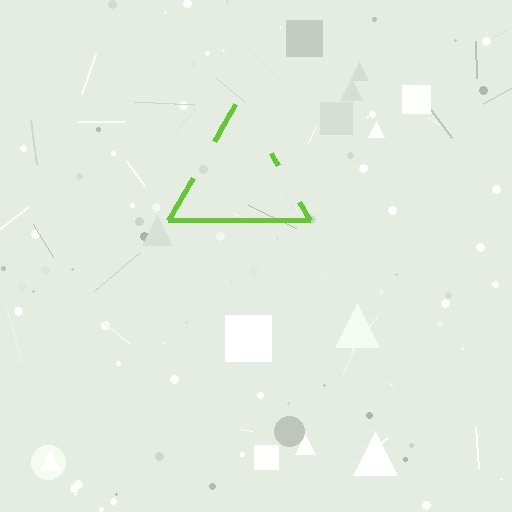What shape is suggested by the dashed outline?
The dashed outline suggests a triangle.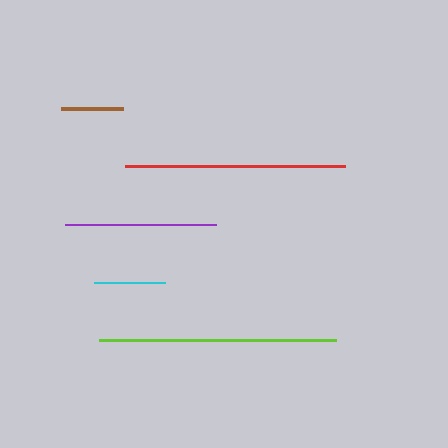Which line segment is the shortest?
The brown line is the shortest at approximately 62 pixels.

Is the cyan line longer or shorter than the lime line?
The lime line is longer than the cyan line.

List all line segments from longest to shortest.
From longest to shortest: lime, red, purple, cyan, brown.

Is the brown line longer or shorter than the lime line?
The lime line is longer than the brown line.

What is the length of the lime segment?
The lime segment is approximately 238 pixels long.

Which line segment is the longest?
The lime line is the longest at approximately 238 pixels.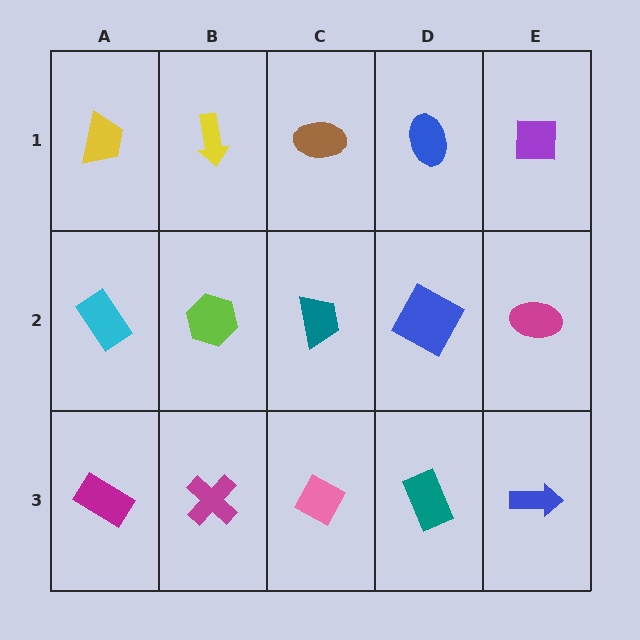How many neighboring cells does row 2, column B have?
4.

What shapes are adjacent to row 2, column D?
A blue ellipse (row 1, column D), a teal rectangle (row 3, column D), a teal trapezoid (row 2, column C), a magenta ellipse (row 2, column E).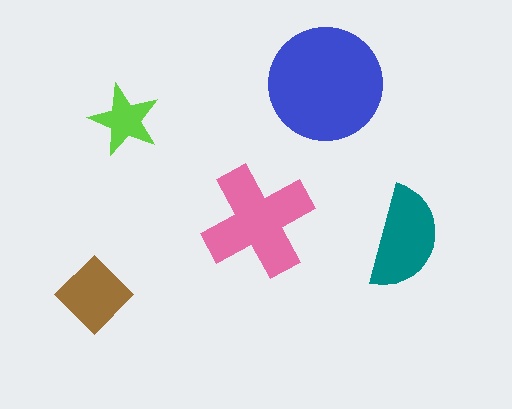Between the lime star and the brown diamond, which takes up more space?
The brown diamond.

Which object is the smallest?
The lime star.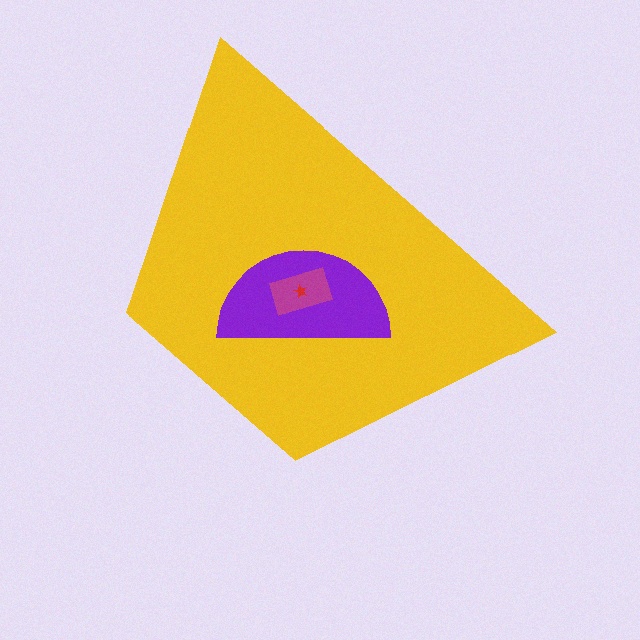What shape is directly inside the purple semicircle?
The magenta rectangle.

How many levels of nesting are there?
4.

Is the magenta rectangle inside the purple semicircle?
Yes.